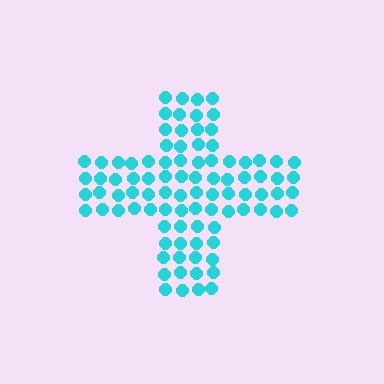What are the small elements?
The small elements are circles.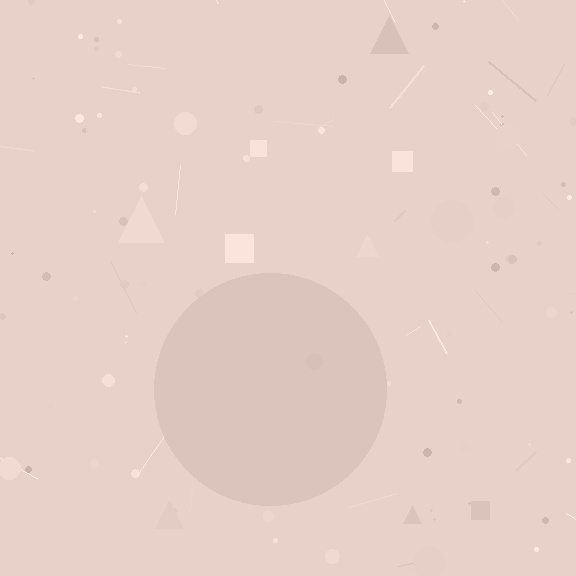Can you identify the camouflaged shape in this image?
The camouflaged shape is a circle.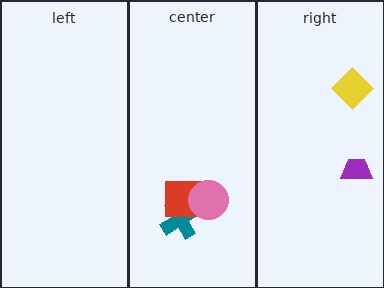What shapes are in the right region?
The purple trapezoid, the yellow diamond.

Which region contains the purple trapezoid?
The right region.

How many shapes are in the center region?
3.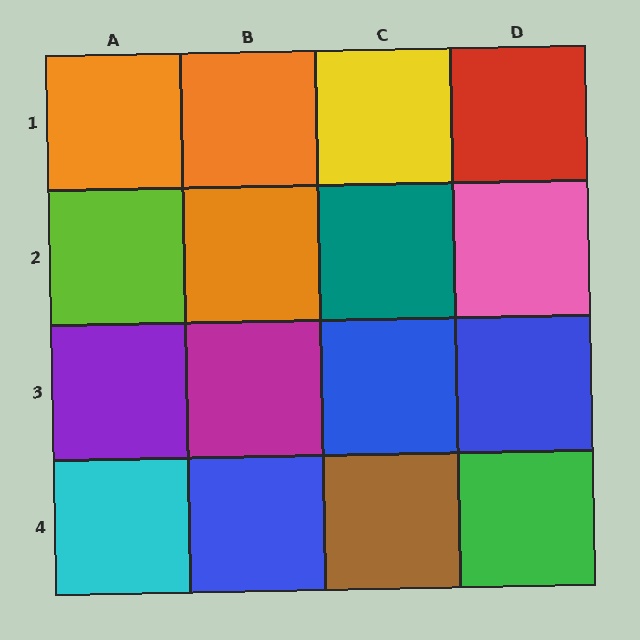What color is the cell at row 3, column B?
Magenta.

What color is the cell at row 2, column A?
Lime.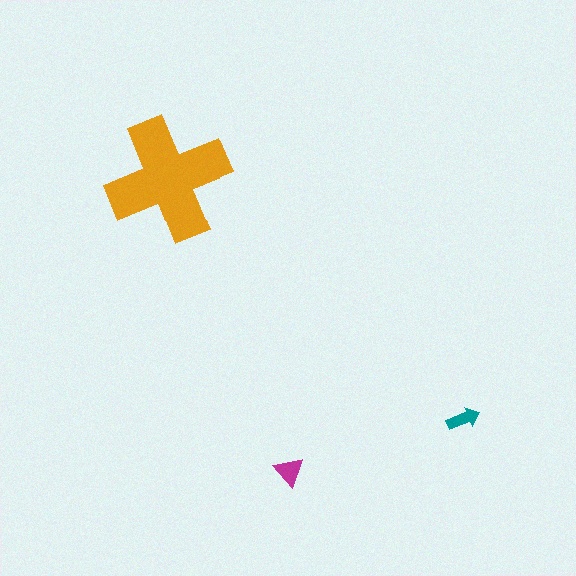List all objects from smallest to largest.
The teal arrow, the magenta triangle, the orange cross.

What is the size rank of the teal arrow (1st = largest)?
3rd.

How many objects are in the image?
There are 3 objects in the image.